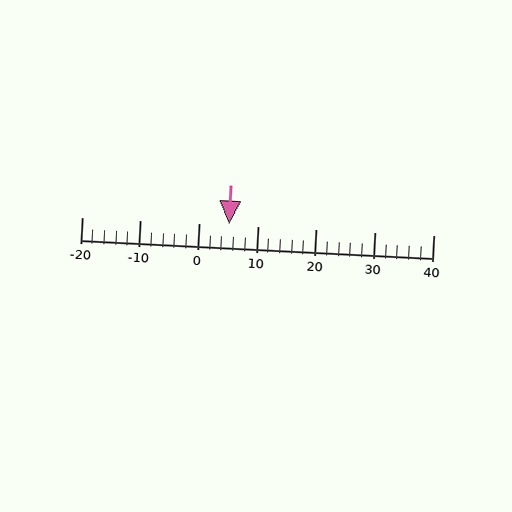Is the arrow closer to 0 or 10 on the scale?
The arrow is closer to 10.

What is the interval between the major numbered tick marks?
The major tick marks are spaced 10 units apart.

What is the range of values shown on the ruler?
The ruler shows values from -20 to 40.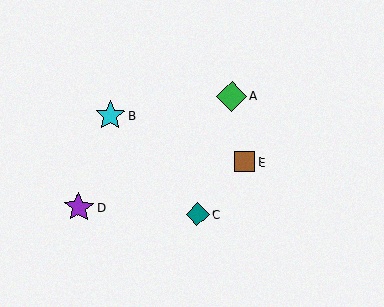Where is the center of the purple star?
The center of the purple star is at (79, 207).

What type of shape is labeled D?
Shape D is a purple star.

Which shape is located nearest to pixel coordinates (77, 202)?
The purple star (labeled D) at (79, 207) is nearest to that location.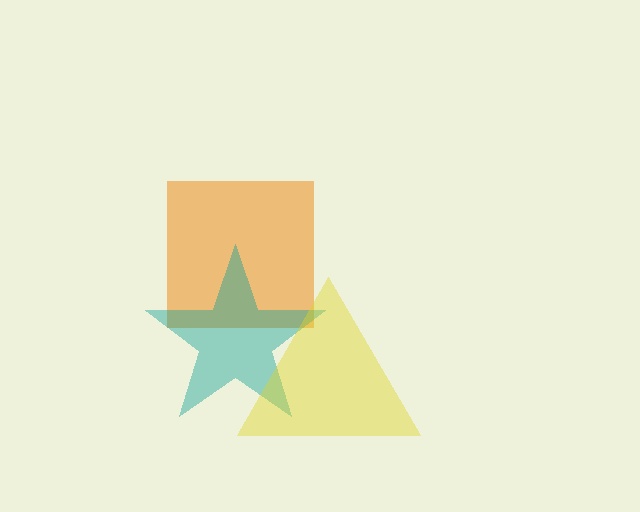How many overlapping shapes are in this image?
There are 3 overlapping shapes in the image.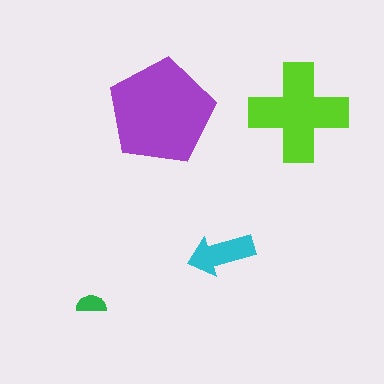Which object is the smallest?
The green semicircle.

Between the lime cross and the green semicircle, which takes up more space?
The lime cross.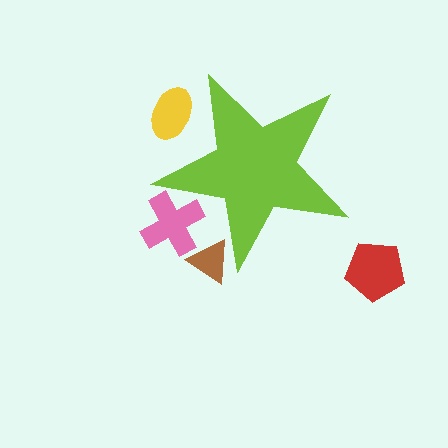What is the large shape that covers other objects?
A lime star.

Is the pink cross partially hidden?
Yes, the pink cross is partially hidden behind the lime star.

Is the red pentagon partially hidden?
No, the red pentagon is fully visible.